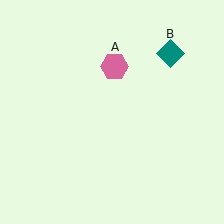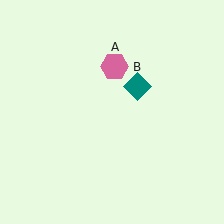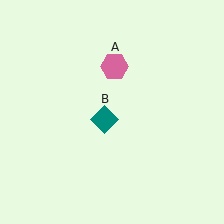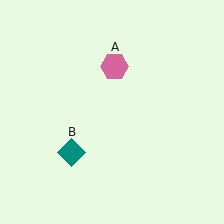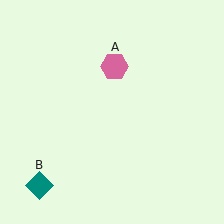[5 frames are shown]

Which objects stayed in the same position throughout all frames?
Pink hexagon (object A) remained stationary.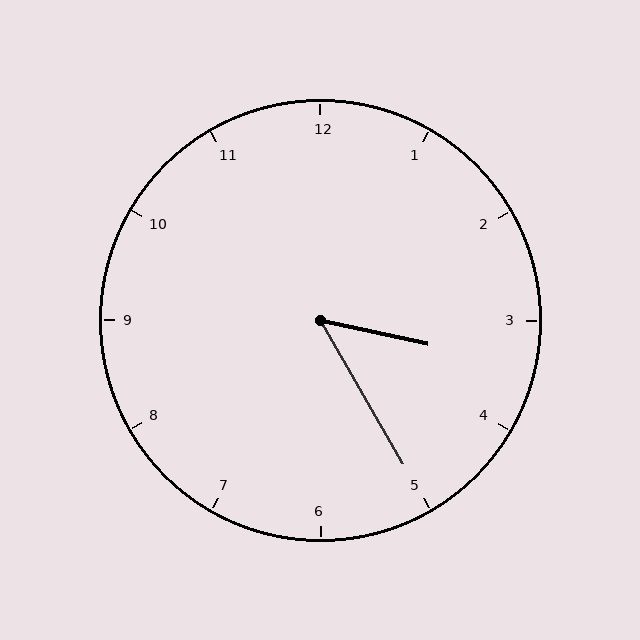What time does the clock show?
3:25.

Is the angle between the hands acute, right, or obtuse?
It is acute.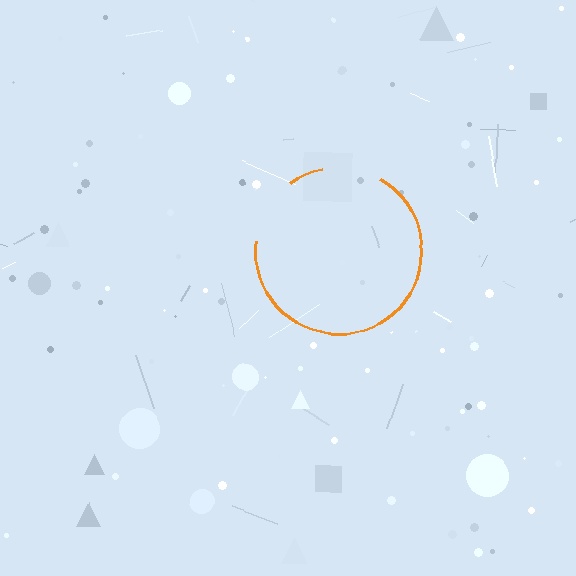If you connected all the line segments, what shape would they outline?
They would outline a circle.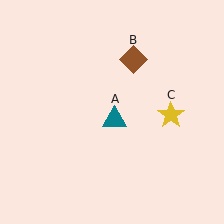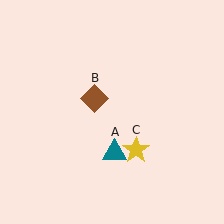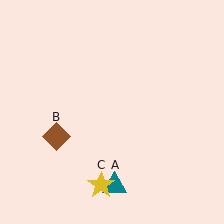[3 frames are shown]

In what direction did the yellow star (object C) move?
The yellow star (object C) moved down and to the left.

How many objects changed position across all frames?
3 objects changed position: teal triangle (object A), brown diamond (object B), yellow star (object C).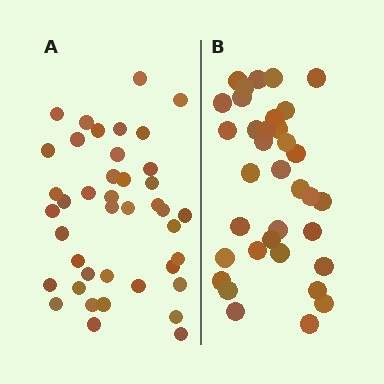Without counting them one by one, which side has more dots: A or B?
Region A (the left region) has more dots.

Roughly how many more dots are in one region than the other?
Region A has about 6 more dots than region B.